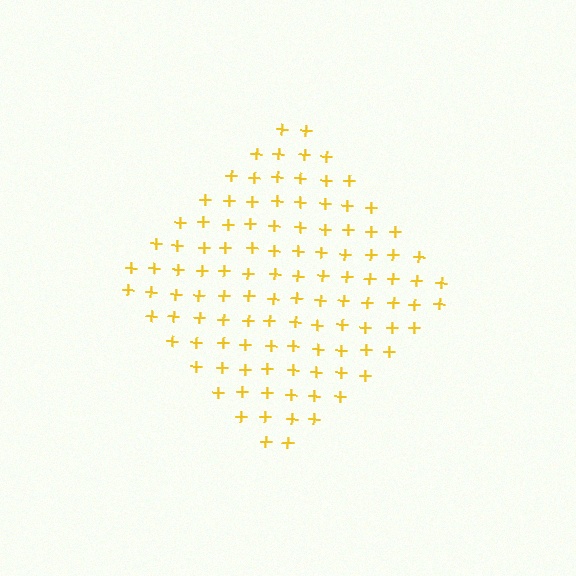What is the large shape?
The large shape is a diamond.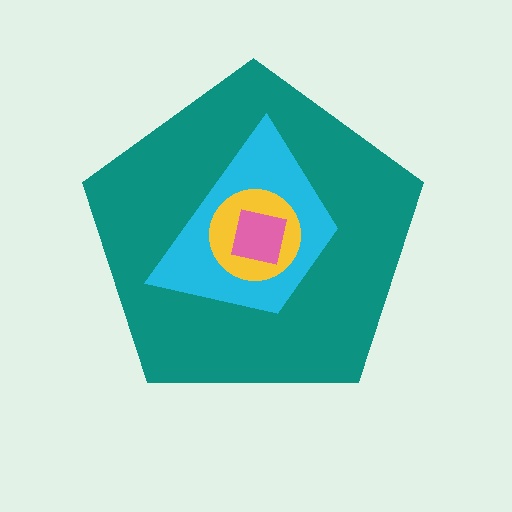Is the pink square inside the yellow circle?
Yes.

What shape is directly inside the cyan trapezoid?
The yellow circle.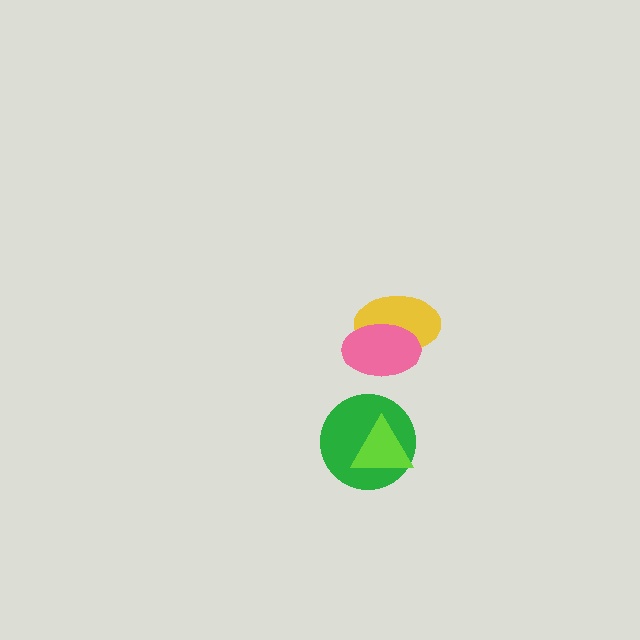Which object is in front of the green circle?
The lime triangle is in front of the green circle.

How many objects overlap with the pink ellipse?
1 object overlaps with the pink ellipse.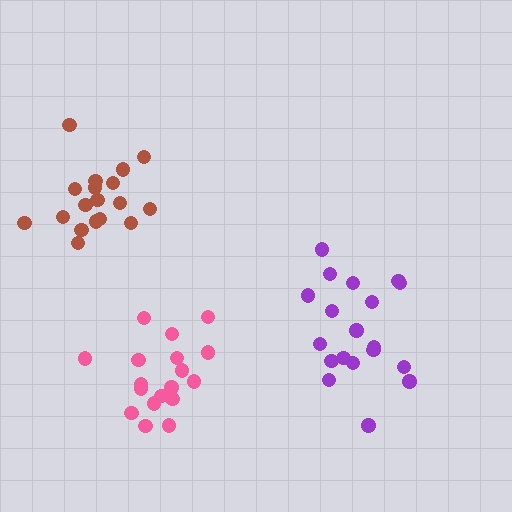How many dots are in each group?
Group 1: 19 dots, Group 2: 18 dots, Group 3: 18 dots (55 total).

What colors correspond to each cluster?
The clusters are colored: purple, brown, pink.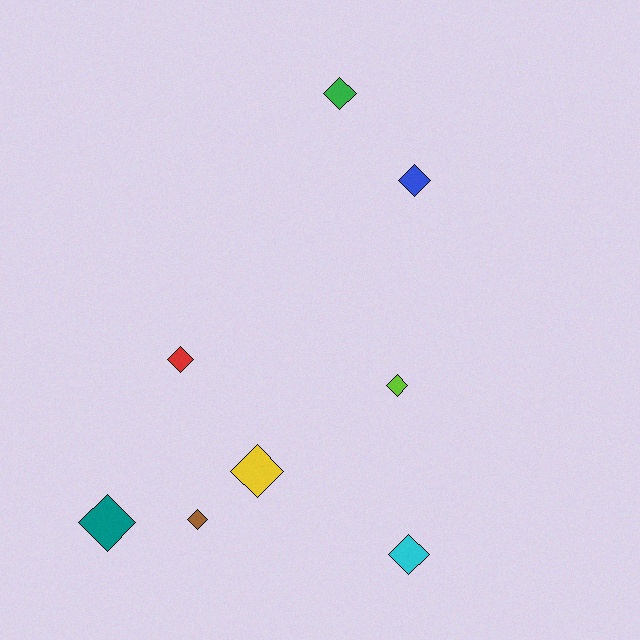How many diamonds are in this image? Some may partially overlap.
There are 8 diamonds.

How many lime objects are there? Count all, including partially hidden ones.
There is 1 lime object.